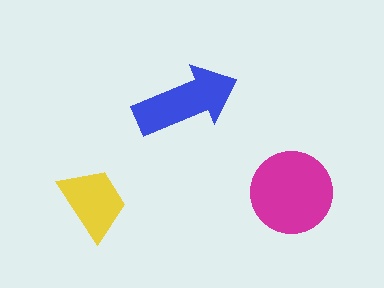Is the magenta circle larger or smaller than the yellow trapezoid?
Larger.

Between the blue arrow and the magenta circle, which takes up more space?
The magenta circle.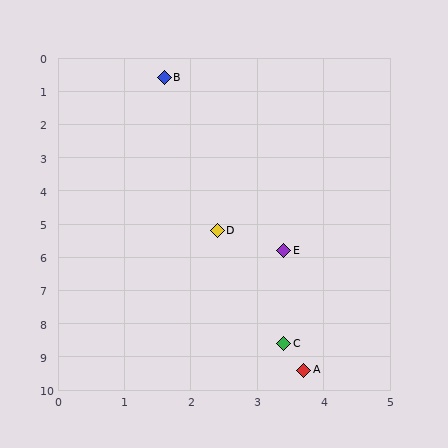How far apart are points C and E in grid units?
Points C and E are about 2.8 grid units apart.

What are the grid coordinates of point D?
Point D is at approximately (2.4, 5.2).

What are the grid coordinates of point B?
Point B is at approximately (1.6, 0.6).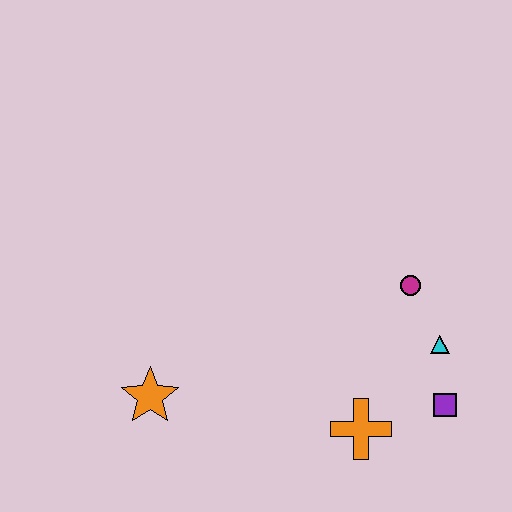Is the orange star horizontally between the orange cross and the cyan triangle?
No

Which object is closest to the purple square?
The cyan triangle is closest to the purple square.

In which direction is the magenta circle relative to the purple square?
The magenta circle is above the purple square.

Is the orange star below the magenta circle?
Yes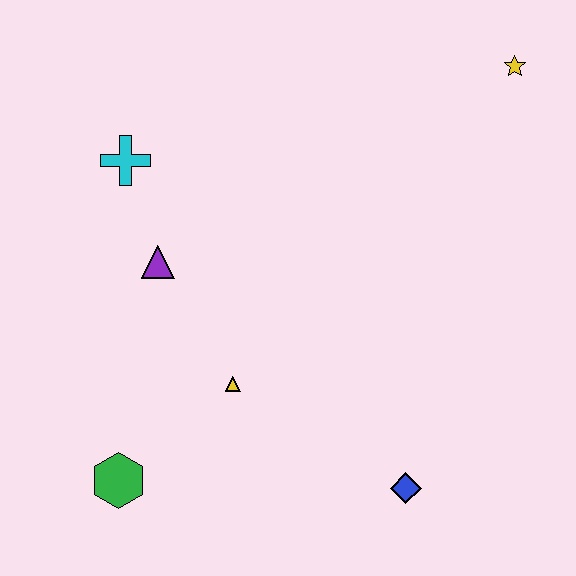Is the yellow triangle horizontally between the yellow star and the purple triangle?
Yes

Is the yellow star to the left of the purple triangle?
No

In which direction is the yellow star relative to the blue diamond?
The yellow star is above the blue diamond.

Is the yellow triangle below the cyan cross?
Yes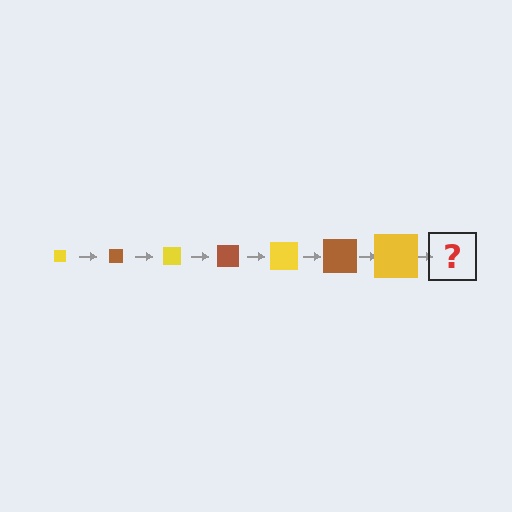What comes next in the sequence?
The next element should be a brown square, larger than the previous one.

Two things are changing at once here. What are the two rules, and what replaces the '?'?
The two rules are that the square grows larger each step and the color cycles through yellow and brown. The '?' should be a brown square, larger than the previous one.